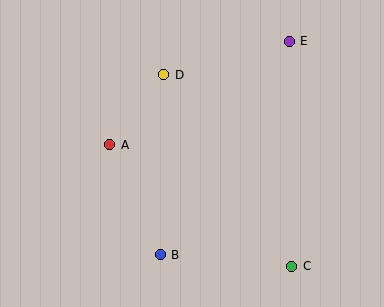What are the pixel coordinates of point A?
Point A is at (110, 145).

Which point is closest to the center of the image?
Point A at (110, 145) is closest to the center.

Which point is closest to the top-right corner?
Point E is closest to the top-right corner.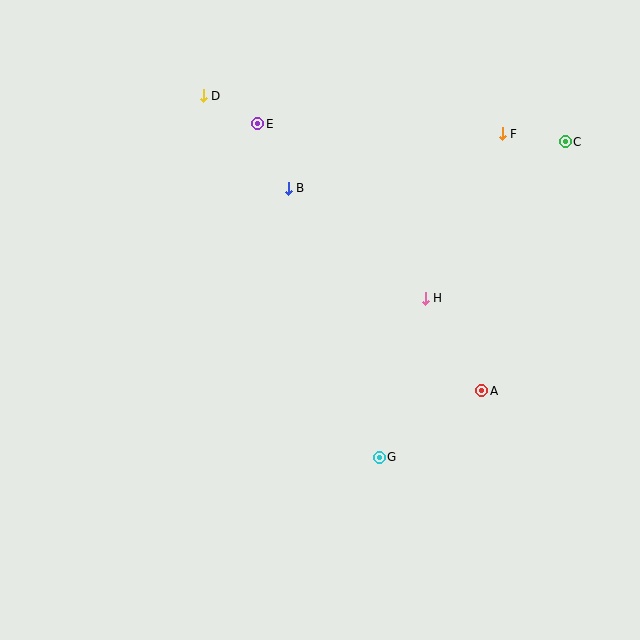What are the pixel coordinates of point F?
Point F is at (502, 134).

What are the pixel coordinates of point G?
Point G is at (379, 457).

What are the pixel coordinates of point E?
Point E is at (258, 124).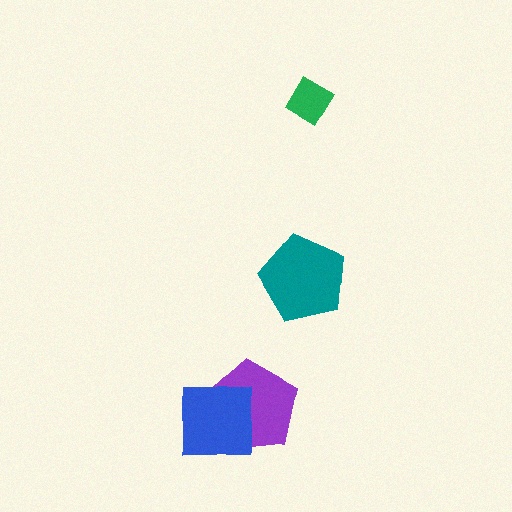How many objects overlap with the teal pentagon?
0 objects overlap with the teal pentagon.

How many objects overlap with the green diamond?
0 objects overlap with the green diamond.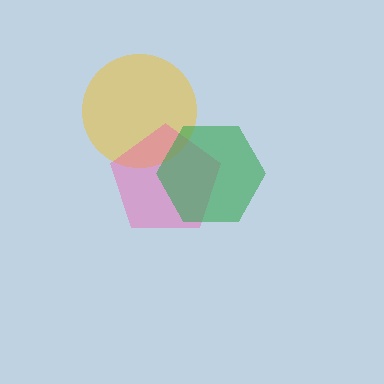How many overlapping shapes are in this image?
There are 3 overlapping shapes in the image.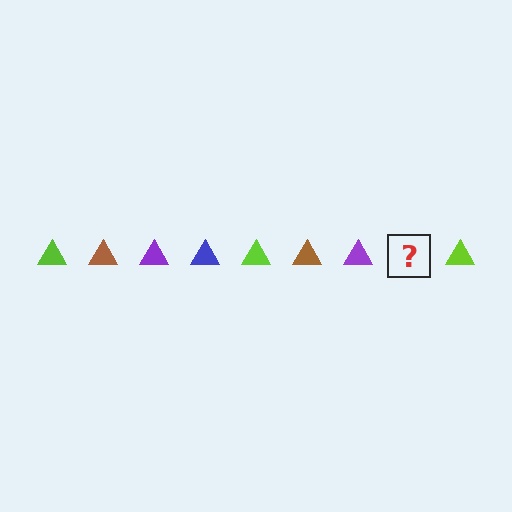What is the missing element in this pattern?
The missing element is a blue triangle.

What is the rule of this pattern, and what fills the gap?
The rule is that the pattern cycles through lime, brown, purple, blue triangles. The gap should be filled with a blue triangle.